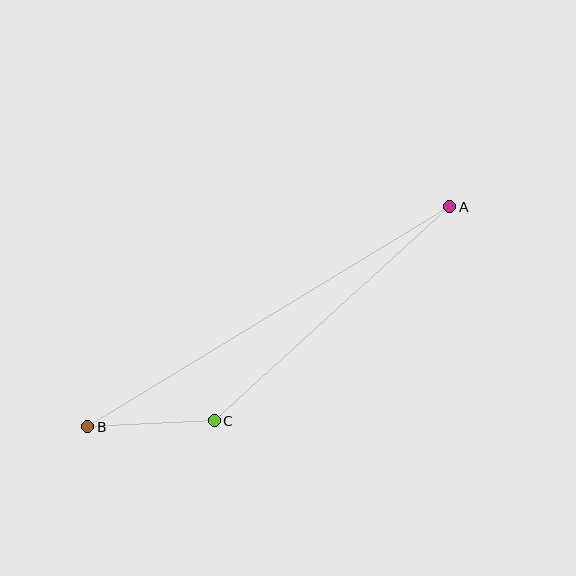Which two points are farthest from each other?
Points A and B are farthest from each other.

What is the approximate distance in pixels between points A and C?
The distance between A and C is approximately 318 pixels.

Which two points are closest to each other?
Points B and C are closest to each other.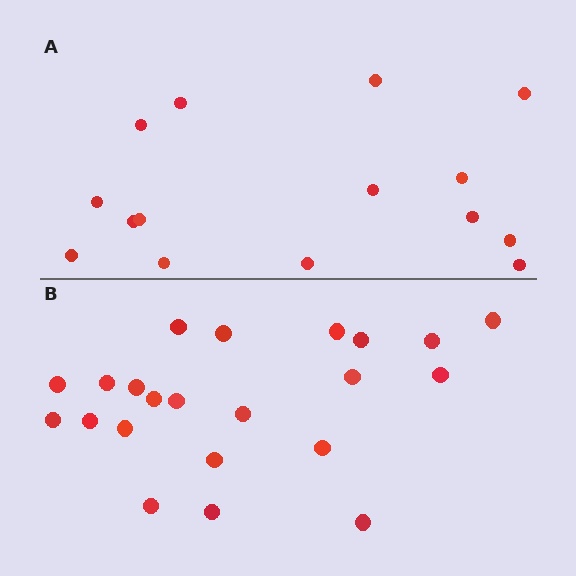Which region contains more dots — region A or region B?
Region B (the bottom region) has more dots.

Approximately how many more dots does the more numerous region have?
Region B has roughly 8 or so more dots than region A.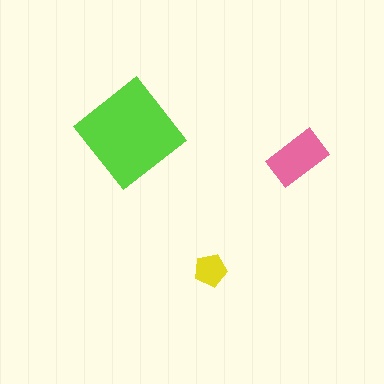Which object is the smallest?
The yellow pentagon.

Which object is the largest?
The lime diamond.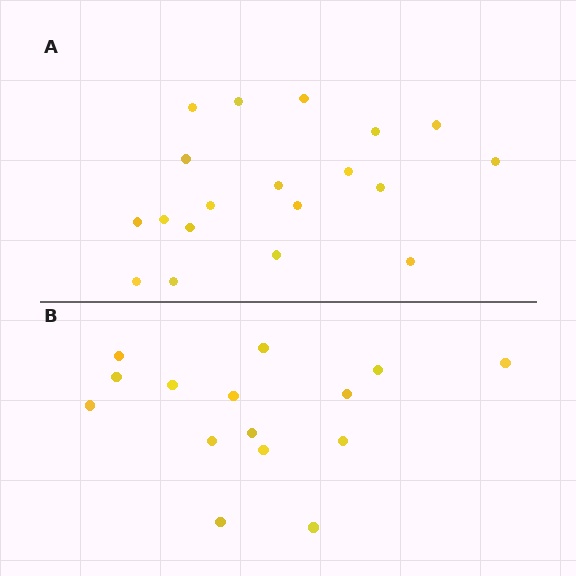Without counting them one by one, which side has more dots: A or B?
Region A (the top region) has more dots.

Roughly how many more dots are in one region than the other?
Region A has about 4 more dots than region B.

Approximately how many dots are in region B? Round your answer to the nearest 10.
About 20 dots. (The exact count is 15, which rounds to 20.)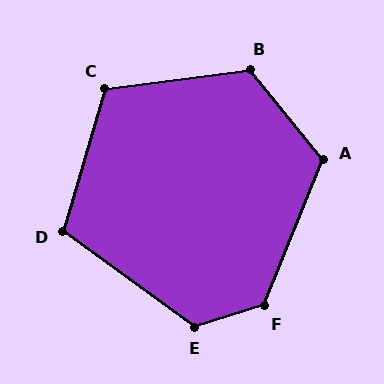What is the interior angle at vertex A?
Approximately 119 degrees (obtuse).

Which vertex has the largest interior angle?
F, at approximately 129 degrees.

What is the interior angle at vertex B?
Approximately 122 degrees (obtuse).